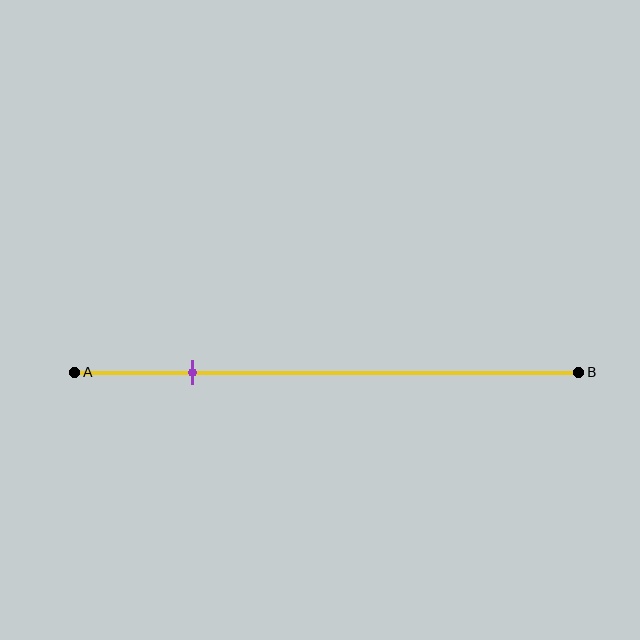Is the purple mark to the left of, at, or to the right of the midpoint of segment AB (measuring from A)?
The purple mark is to the left of the midpoint of segment AB.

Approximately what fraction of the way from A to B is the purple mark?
The purple mark is approximately 25% of the way from A to B.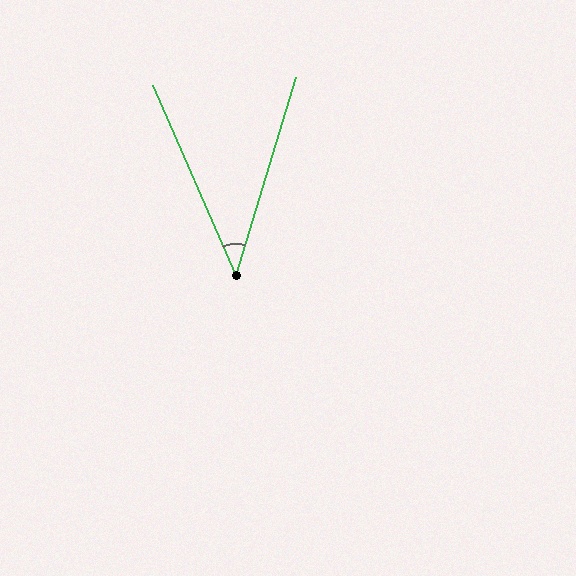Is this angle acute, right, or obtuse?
It is acute.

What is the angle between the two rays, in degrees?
Approximately 40 degrees.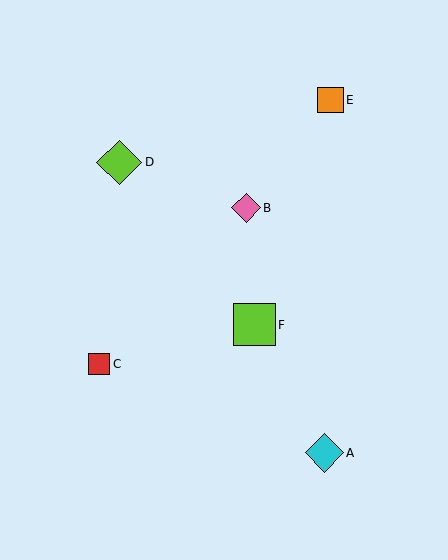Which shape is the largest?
The lime diamond (labeled D) is the largest.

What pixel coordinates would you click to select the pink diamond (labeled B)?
Click at (246, 208) to select the pink diamond B.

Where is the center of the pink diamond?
The center of the pink diamond is at (246, 208).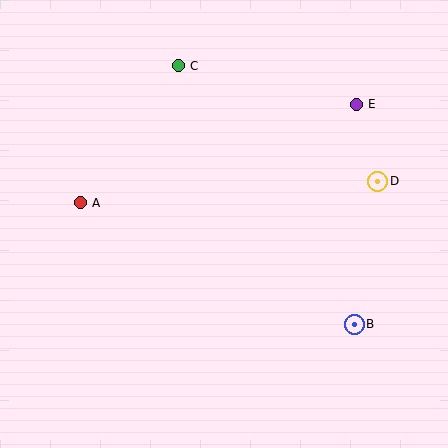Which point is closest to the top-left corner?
Point C is closest to the top-left corner.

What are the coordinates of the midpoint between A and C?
The midpoint between A and C is at (129, 134).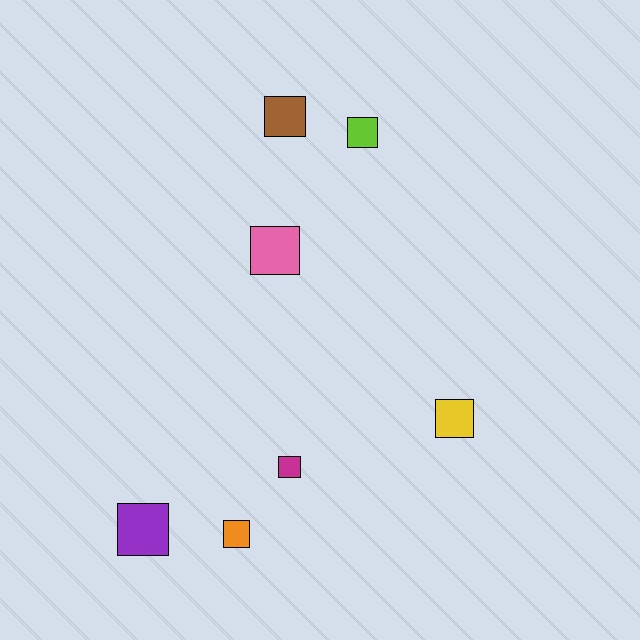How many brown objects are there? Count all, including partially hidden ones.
There is 1 brown object.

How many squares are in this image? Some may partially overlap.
There are 7 squares.